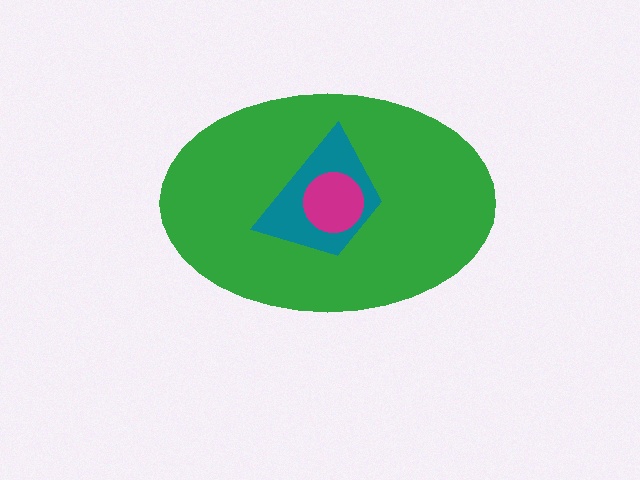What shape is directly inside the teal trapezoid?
The magenta circle.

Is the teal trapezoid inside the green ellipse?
Yes.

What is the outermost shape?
The green ellipse.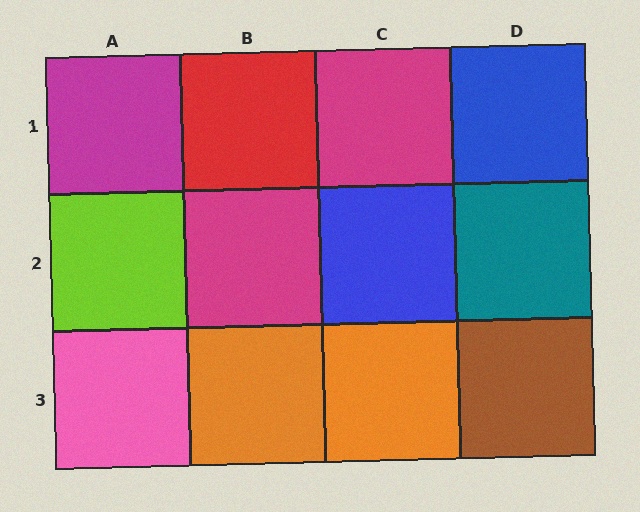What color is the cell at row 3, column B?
Orange.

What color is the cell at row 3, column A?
Pink.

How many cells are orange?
2 cells are orange.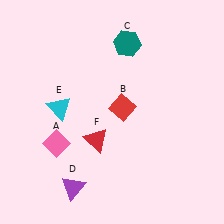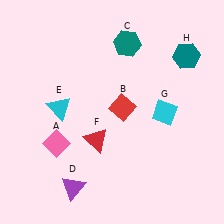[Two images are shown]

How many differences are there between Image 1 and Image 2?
There are 2 differences between the two images.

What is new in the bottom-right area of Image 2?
A cyan diamond (G) was added in the bottom-right area of Image 2.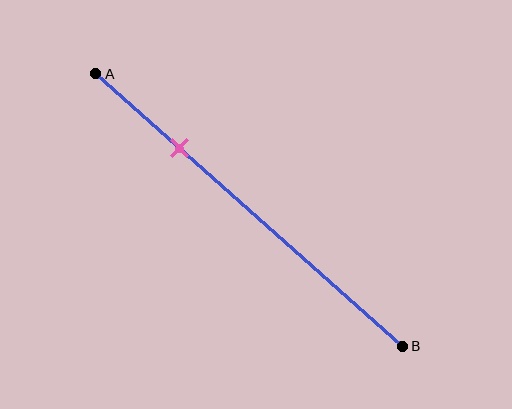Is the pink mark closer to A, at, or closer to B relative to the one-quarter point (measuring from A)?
The pink mark is approximately at the one-quarter point of segment AB.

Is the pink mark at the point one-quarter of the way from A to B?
Yes, the mark is approximately at the one-quarter point.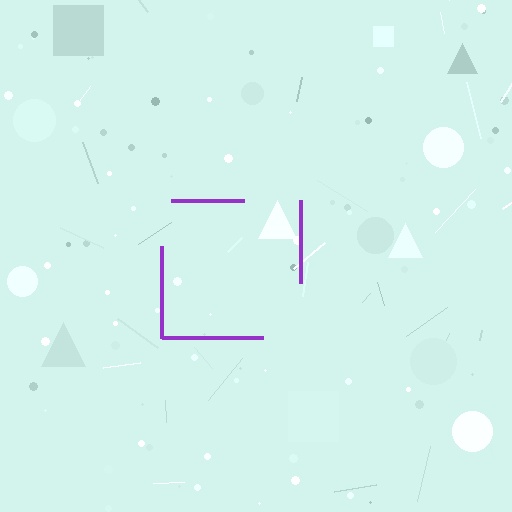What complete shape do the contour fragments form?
The contour fragments form a square.